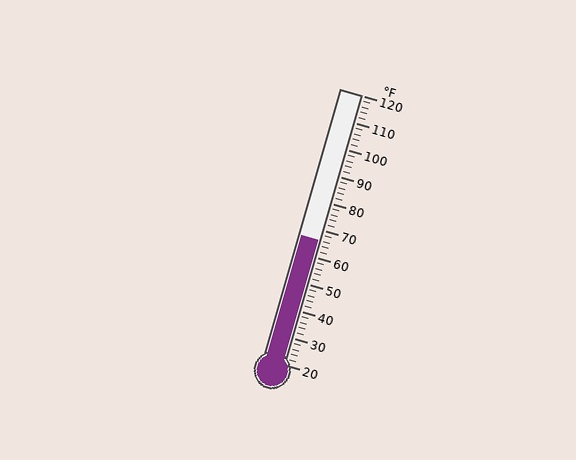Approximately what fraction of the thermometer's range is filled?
The thermometer is filled to approximately 45% of its range.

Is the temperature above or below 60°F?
The temperature is above 60°F.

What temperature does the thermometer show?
The thermometer shows approximately 66°F.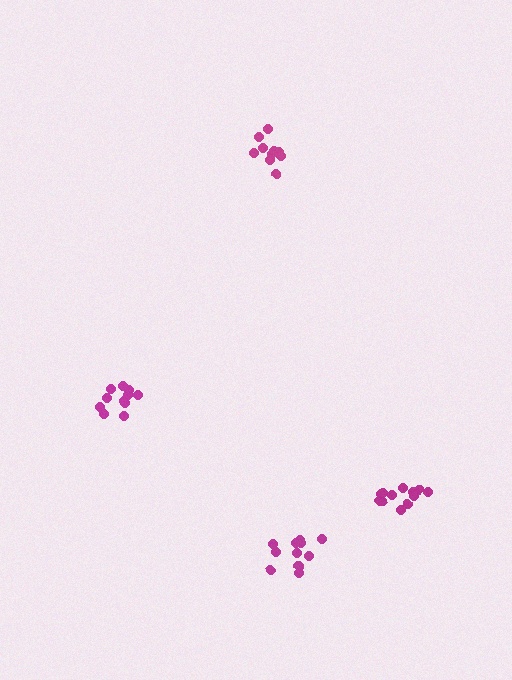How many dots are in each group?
Group 1: 12 dots, Group 2: 12 dots, Group 3: 10 dots, Group 4: 11 dots (45 total).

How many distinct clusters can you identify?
There are 4 distinct clusters.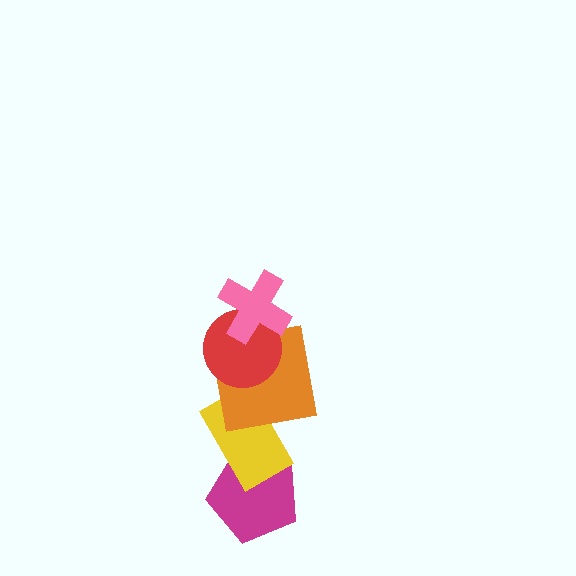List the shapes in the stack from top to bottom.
From top to bottom: the pink cross, the red circle, the orange square, the yellow rectangle, the magenta pentagon.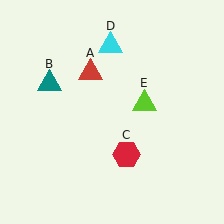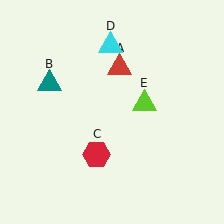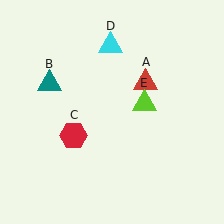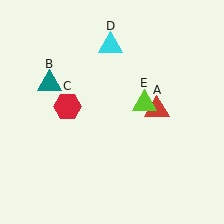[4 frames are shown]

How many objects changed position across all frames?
2 objects changed position: red triangle (object A), red hexagon (object C).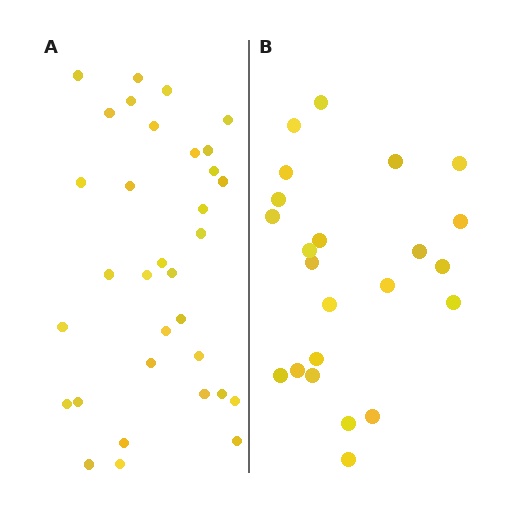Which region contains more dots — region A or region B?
Region A (the left region) has more dots.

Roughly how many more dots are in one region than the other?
Region A has roughly 10 or so more dots than region B.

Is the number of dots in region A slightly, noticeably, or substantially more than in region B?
Region A has noticeably more, but not dramatically so. The ratio is roughly 1.4 to 1.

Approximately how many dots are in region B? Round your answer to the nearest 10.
About 20 dots. (The exact count is 23, which rounds to 20.)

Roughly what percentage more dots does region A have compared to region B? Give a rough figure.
About 45% more.